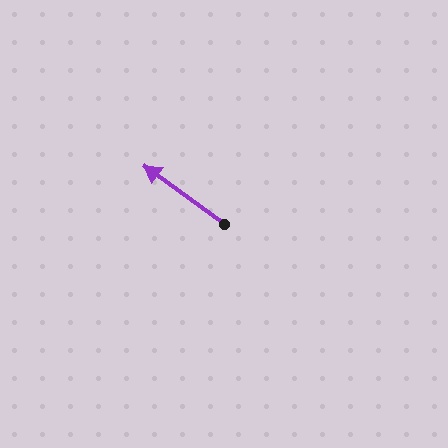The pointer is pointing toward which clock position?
Roughly 10 o'clock.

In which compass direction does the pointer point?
Northwest.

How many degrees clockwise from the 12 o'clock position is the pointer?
Approximately 306 degrees.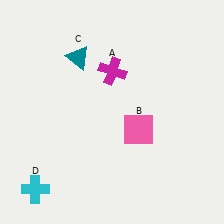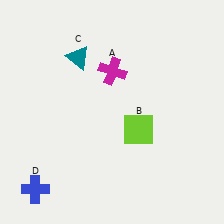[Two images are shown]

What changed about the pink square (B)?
In Image 1, B is pink. In Image 2, it changed to lime.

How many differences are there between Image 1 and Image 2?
There are 2 differences between the two images.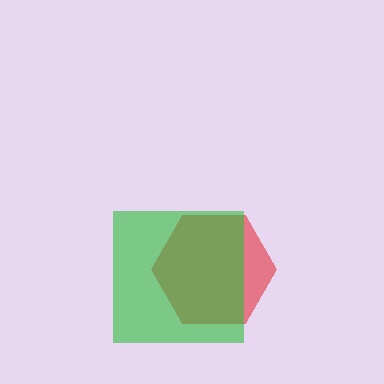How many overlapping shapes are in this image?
There are 2 overlapping shapes in the image.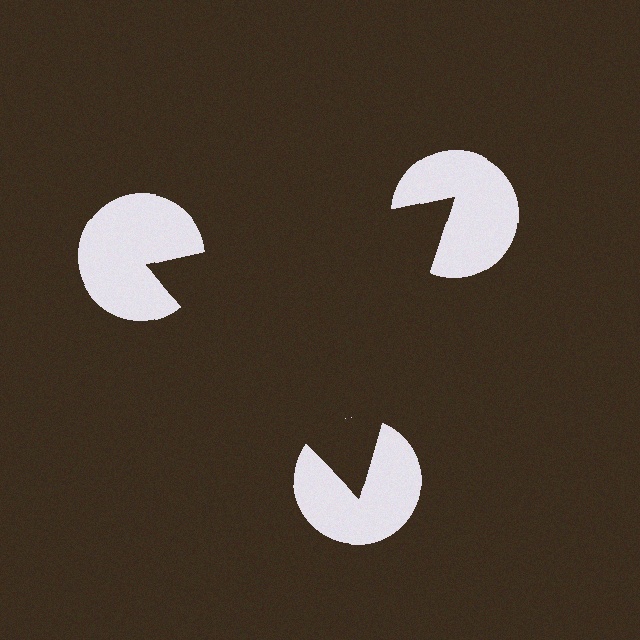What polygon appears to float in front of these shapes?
An illusory triangle — its edges are inferred from the aligned wedge cuts in the pac-man discs, not physically drawn.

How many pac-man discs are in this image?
There are 3 — one at each vertex of the illusory triangle.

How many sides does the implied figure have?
3 sides.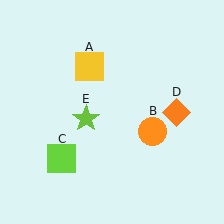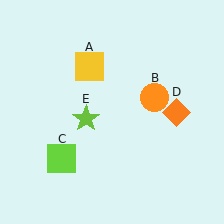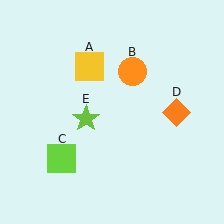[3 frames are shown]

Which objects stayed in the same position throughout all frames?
Yellow square (object A) and lime square (object C) and orange diamond (object D) and lime star (object E) remained stationary.